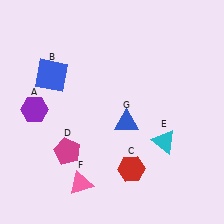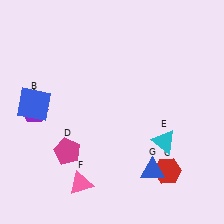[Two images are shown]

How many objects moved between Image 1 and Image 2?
3 objects moved between the two images.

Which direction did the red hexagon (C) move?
The red hexagon (C) moved right.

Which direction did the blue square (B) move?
The blue square (B) moved down.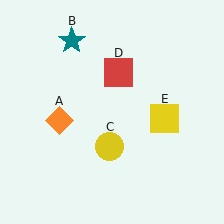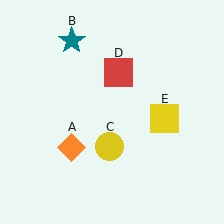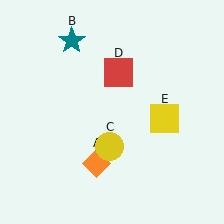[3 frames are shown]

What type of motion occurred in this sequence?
The orange diamond (object A) rotated counterclockwise around the center of the scene.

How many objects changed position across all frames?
1 object changed position: orange diamond (object A).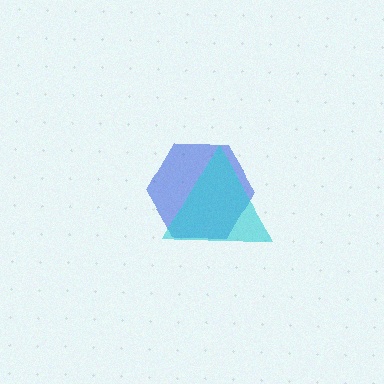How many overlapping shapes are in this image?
There are 2 overlapping shapes in the image.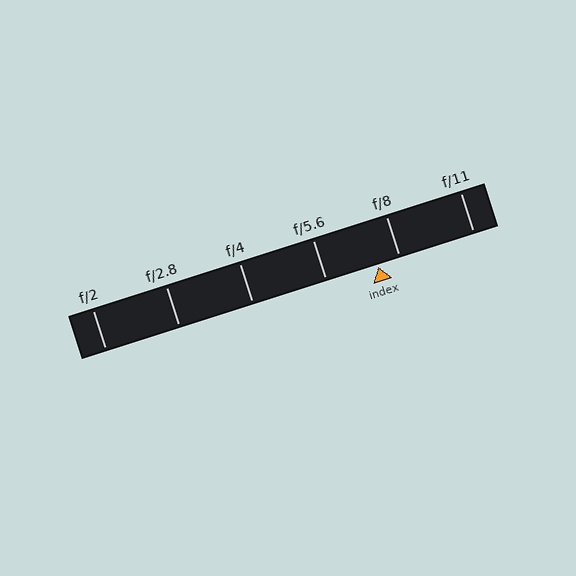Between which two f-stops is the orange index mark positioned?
The index mark is between f/5.6 and f/8.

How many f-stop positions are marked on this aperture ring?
There are 6 f-stop positions marked.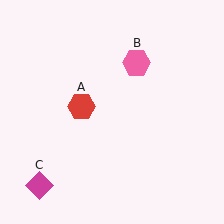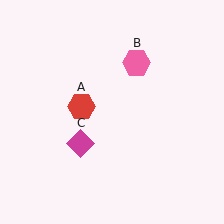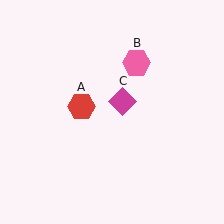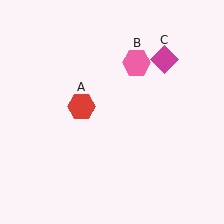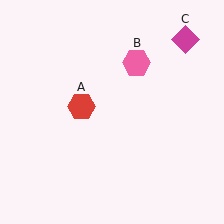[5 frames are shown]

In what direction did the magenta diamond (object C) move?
The magenta diamond (object C) moved up and to the right.